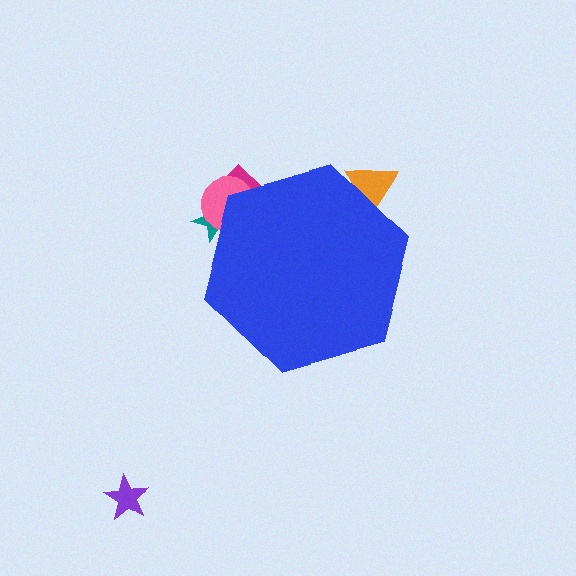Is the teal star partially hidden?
Yes, the teal star is partially hidden behind the blue hexagon.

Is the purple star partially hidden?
No, the purple star is fully visible.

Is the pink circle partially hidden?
Yes, the pink circle is partially hidden behind the blue hexagon.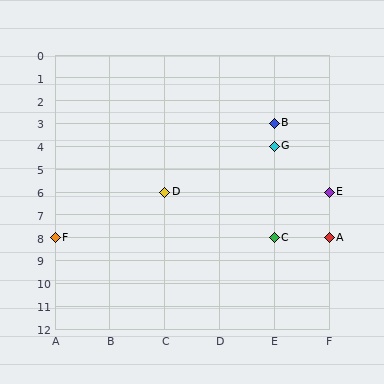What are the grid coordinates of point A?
Point A is at grid coordinates (F, 8).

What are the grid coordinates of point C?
Point C is at grid coordinates (E, 8).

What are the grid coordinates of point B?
Point B is at grid coordinates (E, 3).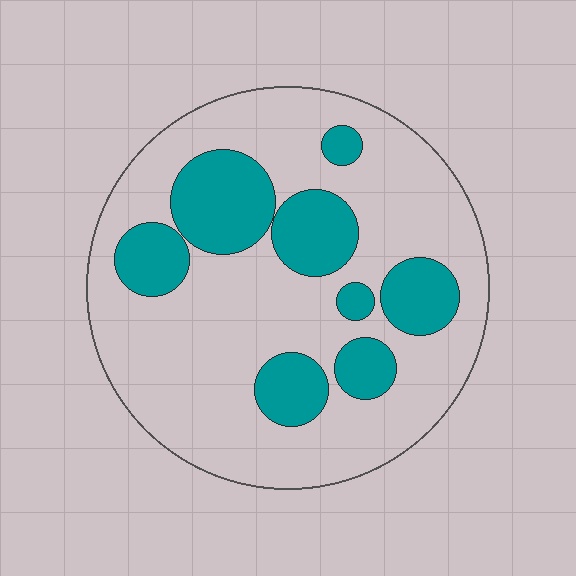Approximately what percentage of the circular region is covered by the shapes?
Approximately 25%.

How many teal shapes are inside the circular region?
8.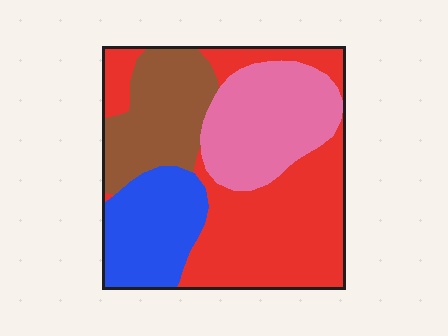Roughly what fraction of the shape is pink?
Pink takes up between a sixth and a third of the shape.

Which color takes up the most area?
Red, at roughly 40%.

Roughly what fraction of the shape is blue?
Blue covers roughly 20% of the shape.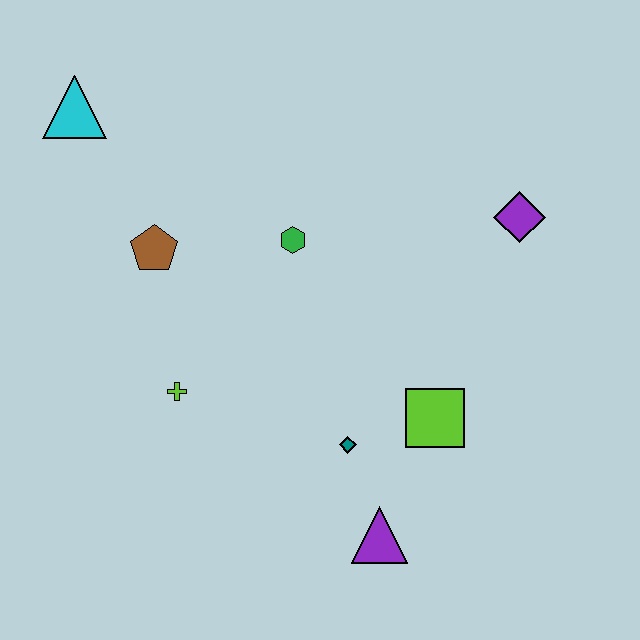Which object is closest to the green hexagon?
The brown pentagon is closest to the green hexagon.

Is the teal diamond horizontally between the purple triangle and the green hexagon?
Yes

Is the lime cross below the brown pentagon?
Yes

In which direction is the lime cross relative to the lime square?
The lime cross is to the left of the lime square.